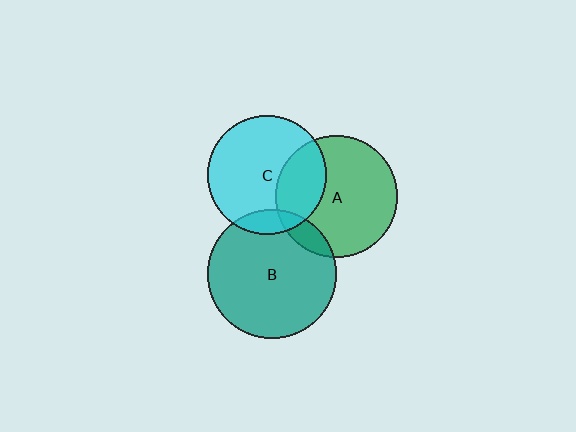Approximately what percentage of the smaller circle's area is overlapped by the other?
Approximately 10%.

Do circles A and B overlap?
Yes.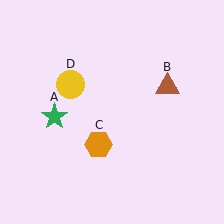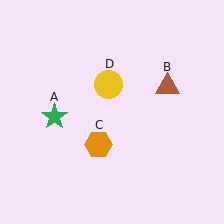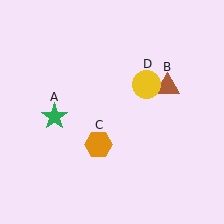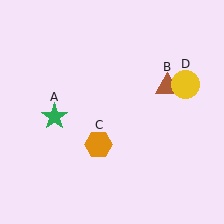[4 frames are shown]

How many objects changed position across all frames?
1 object changed position: yellow circle (object D).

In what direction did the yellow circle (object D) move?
The yellow circle (object D) moved right.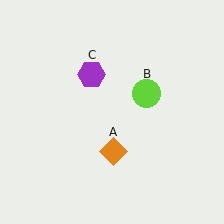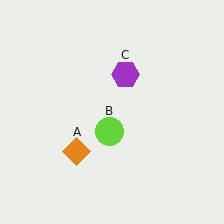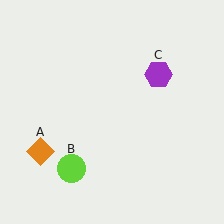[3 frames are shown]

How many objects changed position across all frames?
3 objects changed position: orange diamond (object A), lime circle (object B), purple hexagon (object C).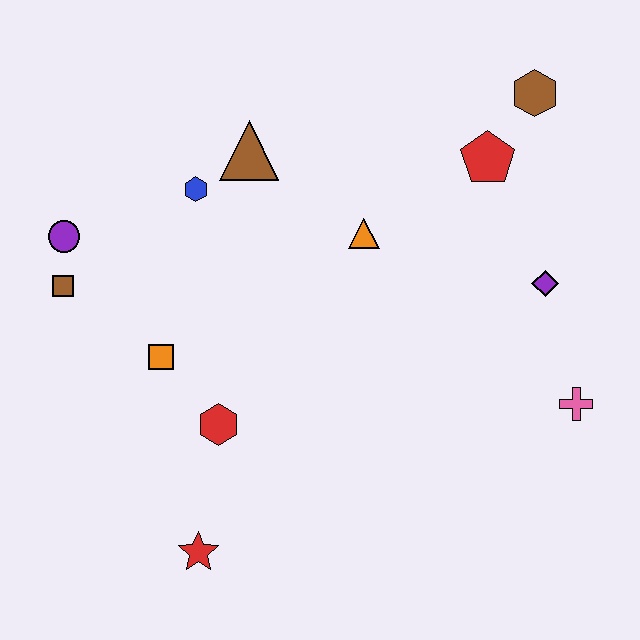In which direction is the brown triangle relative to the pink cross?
The brown triangle is to the left of the pink cross.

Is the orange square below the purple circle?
Yes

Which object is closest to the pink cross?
The purple diamond is closest to the pink cross.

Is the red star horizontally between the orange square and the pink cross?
Yes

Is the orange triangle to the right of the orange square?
Yes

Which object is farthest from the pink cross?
The purple circle is farthest from the pink cross.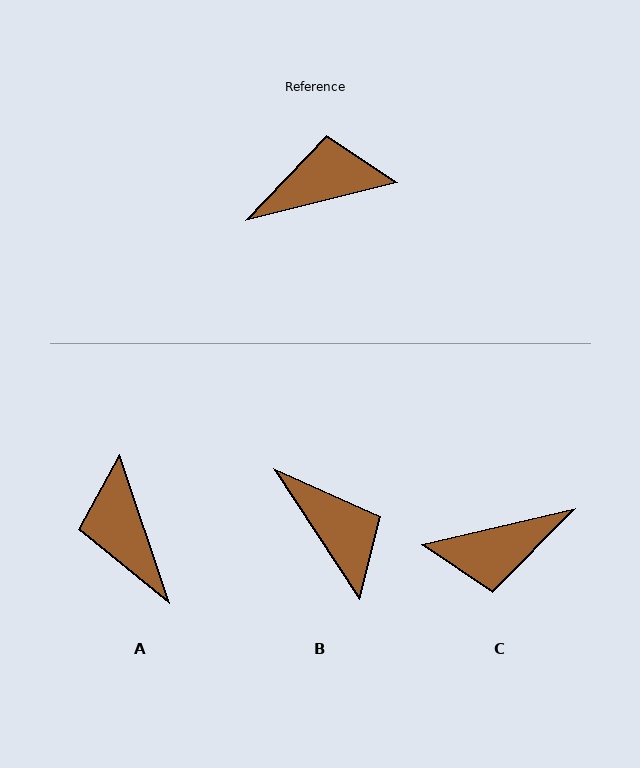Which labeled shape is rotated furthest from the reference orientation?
C, about 179 degrees away.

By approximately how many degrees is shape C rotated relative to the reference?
Approximately 179 degrees counter-clockwise.